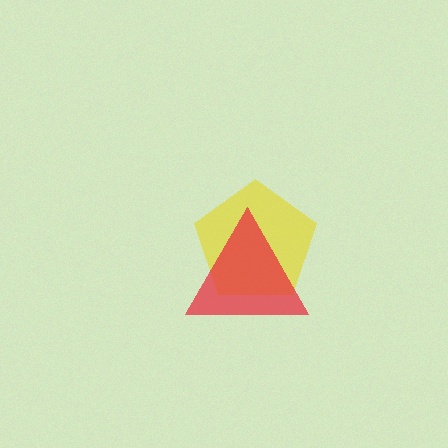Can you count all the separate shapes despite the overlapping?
Yes, there are 2 separate shapes.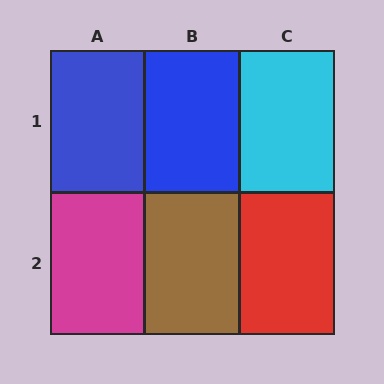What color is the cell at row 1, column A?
Blue.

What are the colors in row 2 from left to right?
Magenta, brown, red.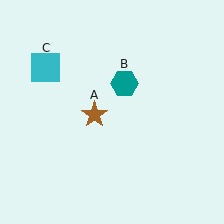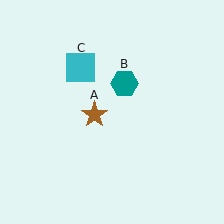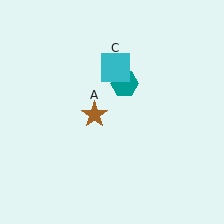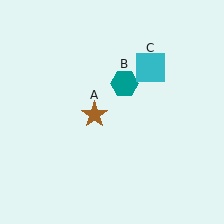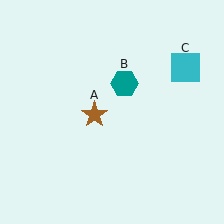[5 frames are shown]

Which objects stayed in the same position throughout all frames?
Brown star (object A) and teal hexagon (object B) remained stationary.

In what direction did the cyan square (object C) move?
The cyan square (object C) moved right.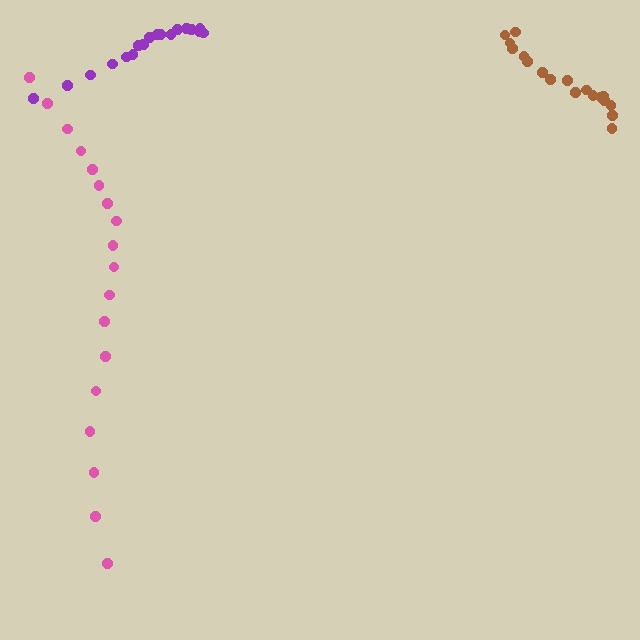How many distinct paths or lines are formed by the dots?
There are 3 distinct paths.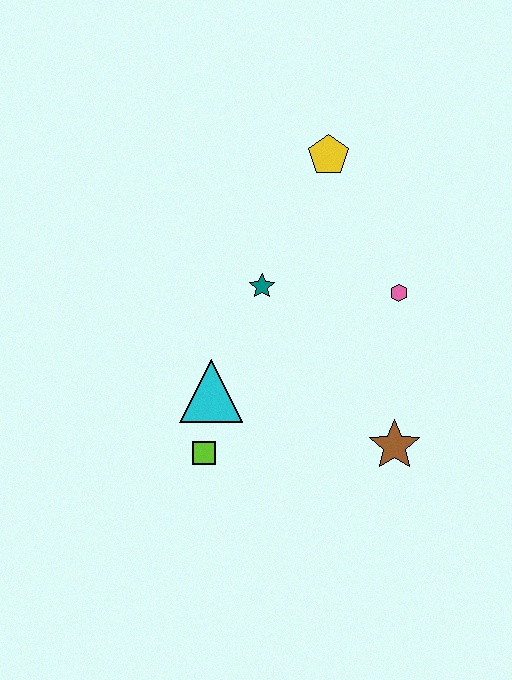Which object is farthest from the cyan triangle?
The yellow pentagon is farthest from the cyan triangle.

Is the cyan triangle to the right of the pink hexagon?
No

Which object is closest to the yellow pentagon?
The teal star is closest to the yellow pentagon.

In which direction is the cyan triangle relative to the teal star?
The cyan triangle is below the teal star.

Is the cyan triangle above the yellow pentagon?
No